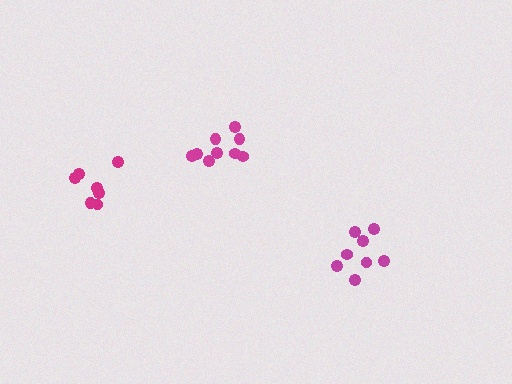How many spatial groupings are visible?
There are 3 spatial groupings.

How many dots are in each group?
Group 1: 9 dots, Group 2: 8 dots, Group 3: 7 dots (24 total).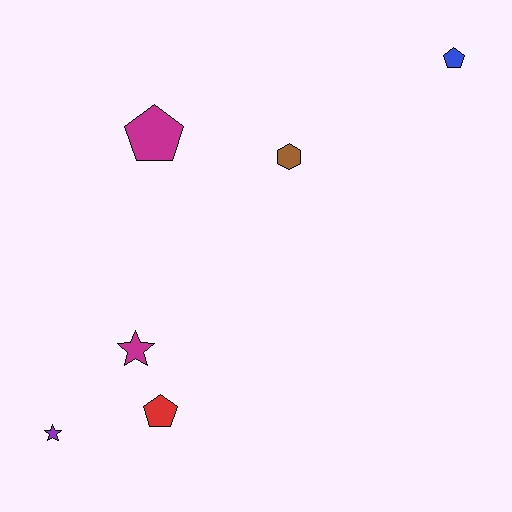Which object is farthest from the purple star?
The blue pentagon is farthest from the purple star.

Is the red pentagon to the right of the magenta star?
Yes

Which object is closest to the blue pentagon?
The brown hexagon is closest to the blue pentagon.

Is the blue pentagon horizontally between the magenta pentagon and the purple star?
No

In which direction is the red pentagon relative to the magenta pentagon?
The red pentagon is below the magenta pentagon.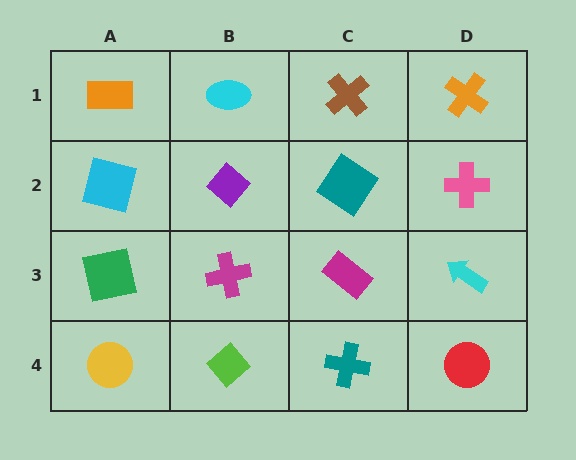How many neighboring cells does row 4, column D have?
2.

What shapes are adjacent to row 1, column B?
A purple diamond (row 2, column B), an orange rectangle (row 1, column A), a brown cross (row 1, column C).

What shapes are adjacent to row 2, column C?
A brown cross (row 1, column C), a magenta rectangle (row 3, column C), a purple diamond (row 2, column B), a pink cross (row 2, column D).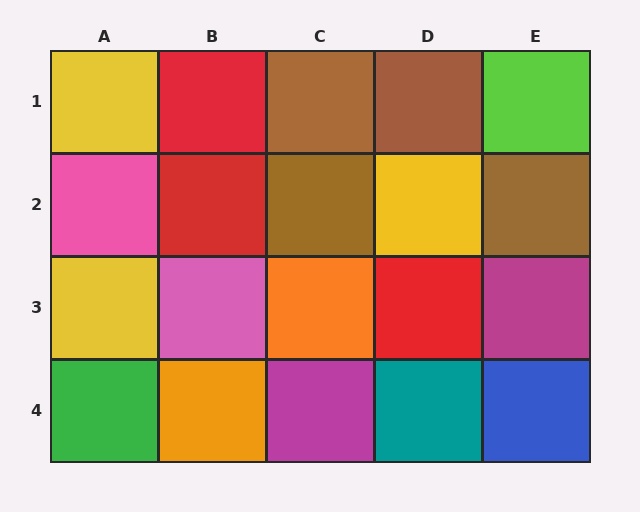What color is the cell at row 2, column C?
Brown.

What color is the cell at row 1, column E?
Lime.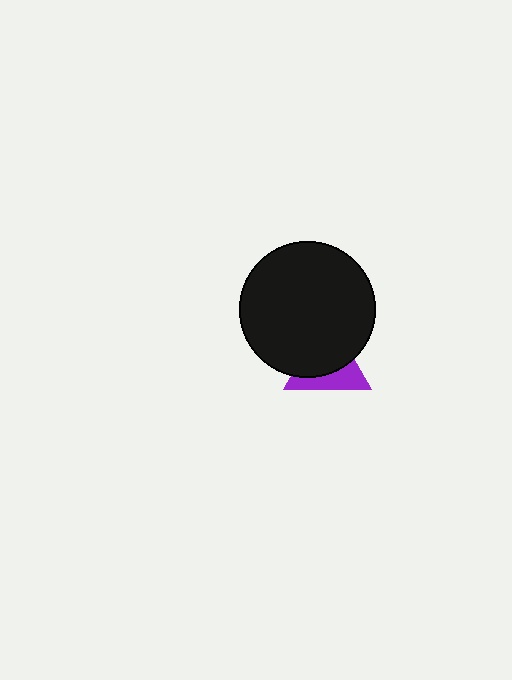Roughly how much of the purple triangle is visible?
A small part of it is visible (roughly 39%).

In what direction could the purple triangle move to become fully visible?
The purple triangle could move down. That would shift it out from behind the black circle entirely.